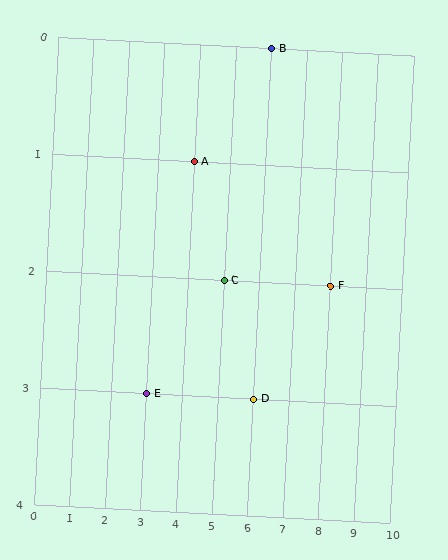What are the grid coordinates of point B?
Point B is at grid coordinates (6, 0).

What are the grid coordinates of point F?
Point F is at grid coordinates (8, 2).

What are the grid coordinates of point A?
Point A is at grid coordinates (4, 1).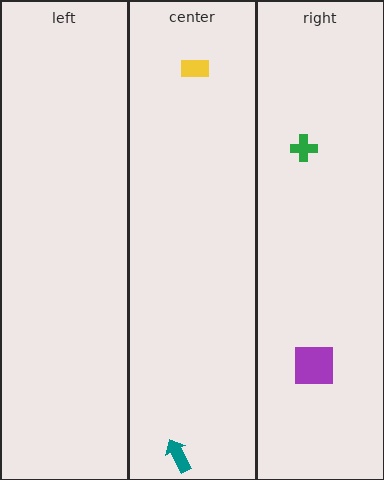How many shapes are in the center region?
2.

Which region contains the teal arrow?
The center region.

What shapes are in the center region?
The teal arrow, the yellow rectangle.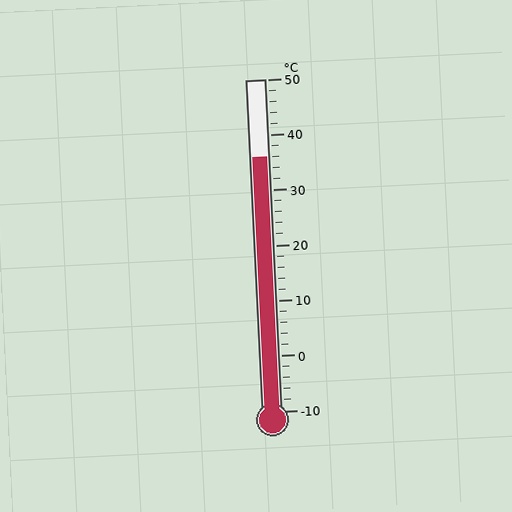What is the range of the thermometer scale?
The thermometer scale ranges from -10°C to 50°C.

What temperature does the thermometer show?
The thermometer shows approximately 36°C.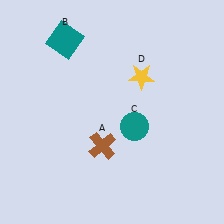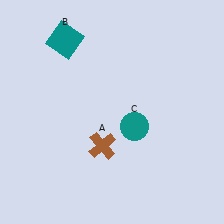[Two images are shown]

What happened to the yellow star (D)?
The yellow star (D) was removed in Image 2. It was in the top-right area of Image 1.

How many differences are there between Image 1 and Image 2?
There is 1 difference between the two images.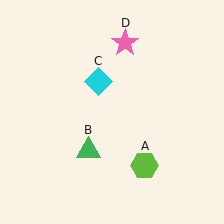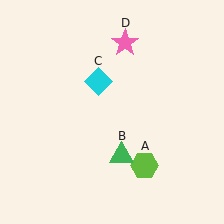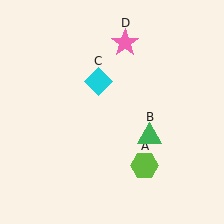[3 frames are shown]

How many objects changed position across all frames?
1 object changed position: green triangle (object B).